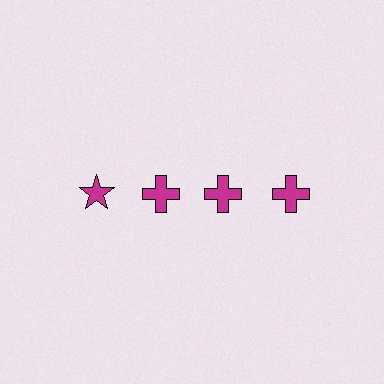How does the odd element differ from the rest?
It has a different shape: star instead of cross.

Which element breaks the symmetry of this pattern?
The magenta star in the top row, leftmost column breaks the symmetry. All other shapes are magenta crosses.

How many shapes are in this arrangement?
There are 4 shapes arranged in a grid pattern.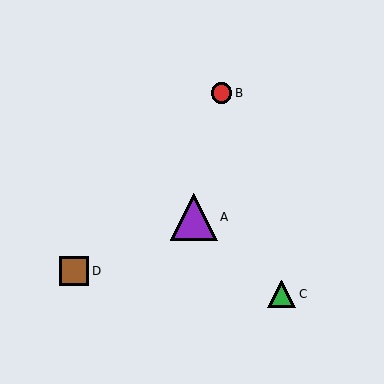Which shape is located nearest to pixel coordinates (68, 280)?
The brown square (labeled D) at (74, 271) is nearest to that location.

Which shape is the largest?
The purple triangle (labeled A) is the largest.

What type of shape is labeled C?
Shape C is a green triangle.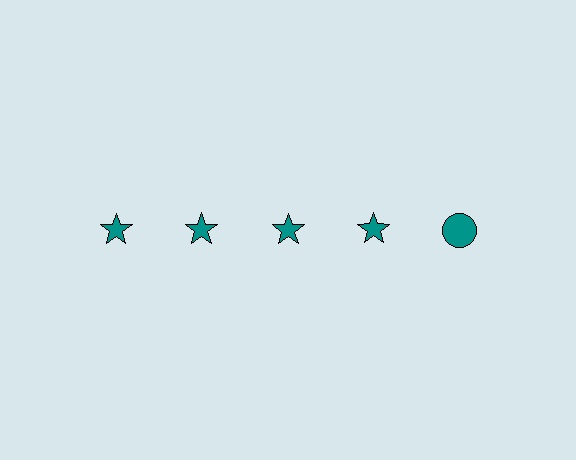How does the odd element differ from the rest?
It has a different shape: circle instead of star.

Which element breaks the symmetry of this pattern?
The teal circle in the top row, rightmost column breaks the symmetry. All other shapes are teal stars.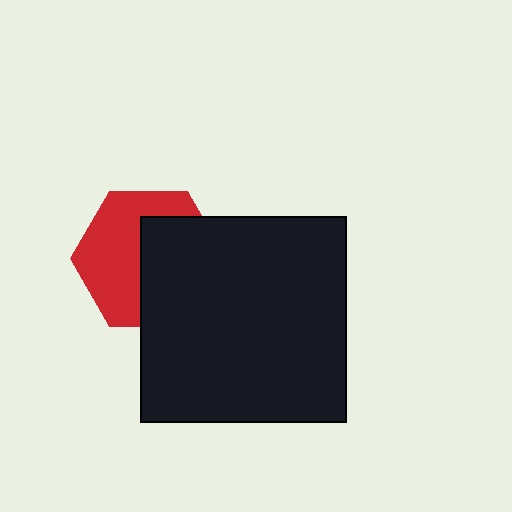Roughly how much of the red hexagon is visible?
About half of it is visible (roughly 51%).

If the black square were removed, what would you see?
You would see the complete red hexagon.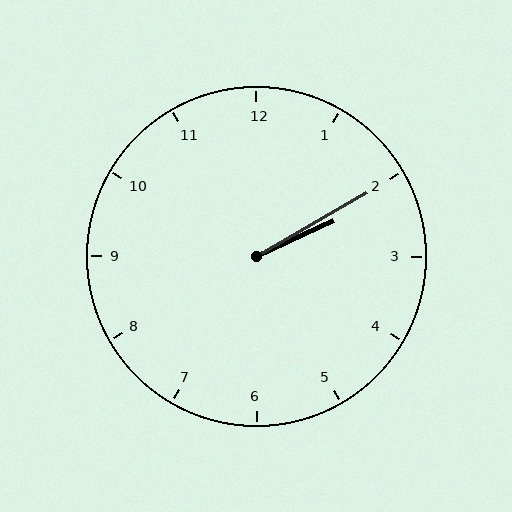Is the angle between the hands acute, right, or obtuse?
It is acute.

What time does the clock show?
2:10.